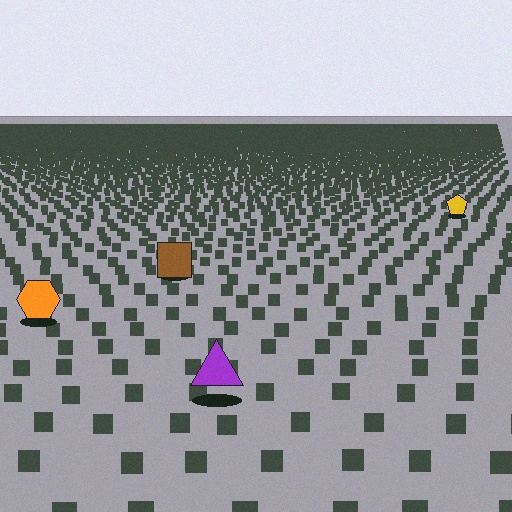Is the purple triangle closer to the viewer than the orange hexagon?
Yes. The purple triangle is closer — you can tell from the texture gradient: the ground texture is coarser near it.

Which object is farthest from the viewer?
The yellow pentagon is farthest from the viewer. It appears smaller and the ground texture around it is denser.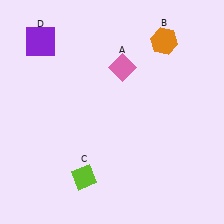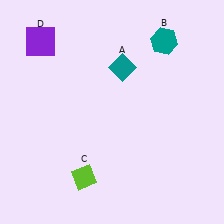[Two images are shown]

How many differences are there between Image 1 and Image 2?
There are 2 differences between the two images.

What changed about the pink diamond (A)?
In Image 1, A is pink. In Image 2, it changed to teal.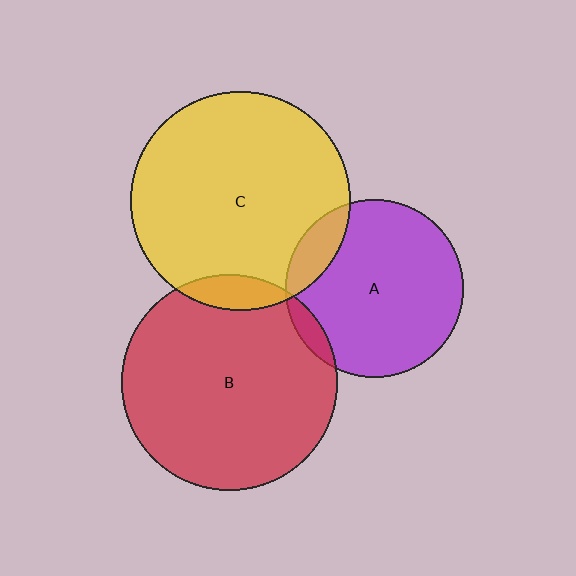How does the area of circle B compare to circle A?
Approximately 1.5 times.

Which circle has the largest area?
Circle C (yellow).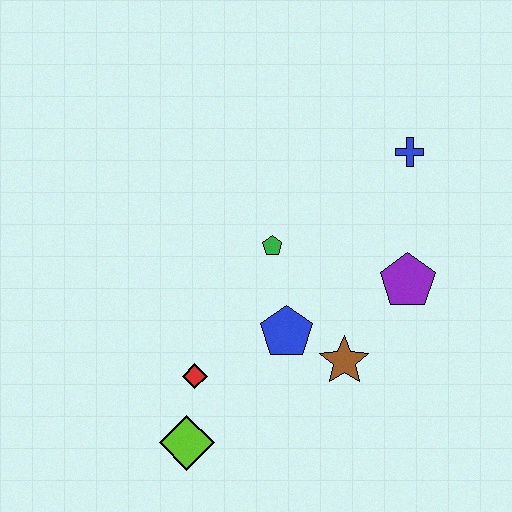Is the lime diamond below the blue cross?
Yes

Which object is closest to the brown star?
The blue pentagon is closest to the brown star.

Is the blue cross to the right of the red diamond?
Yes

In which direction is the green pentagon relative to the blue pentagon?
The green pentagon is above the blue pentagon.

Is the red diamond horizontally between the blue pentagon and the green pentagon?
No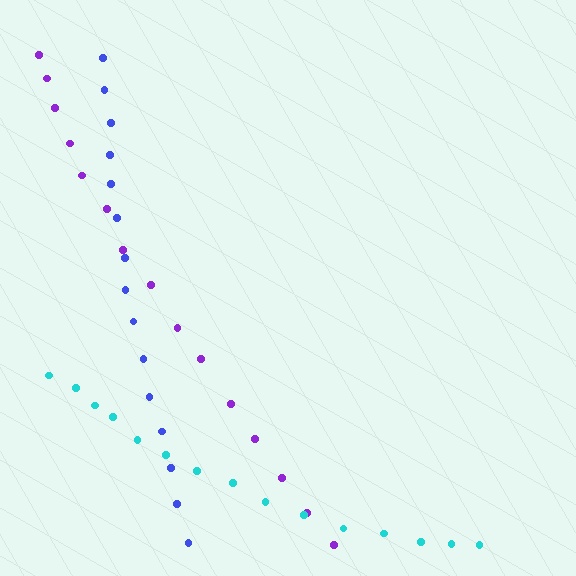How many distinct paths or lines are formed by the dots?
There are 3 distinct paths.